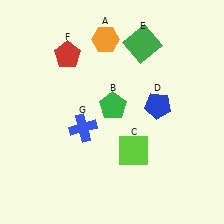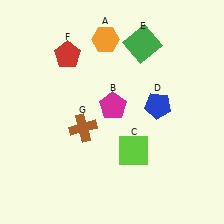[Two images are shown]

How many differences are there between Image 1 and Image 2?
There are 2 differences between the two images.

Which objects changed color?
B changed from green to magenta. G changed from blue to brown.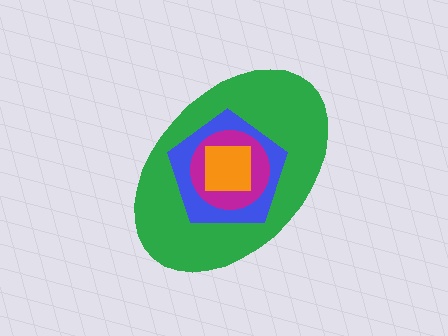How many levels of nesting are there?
4.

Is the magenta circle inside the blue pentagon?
Yes.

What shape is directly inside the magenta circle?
The orange square.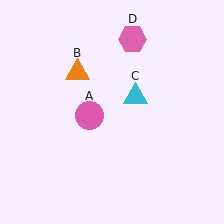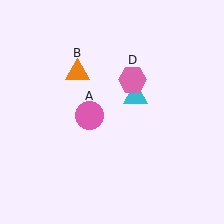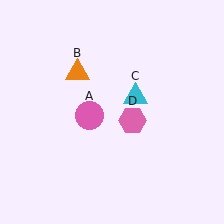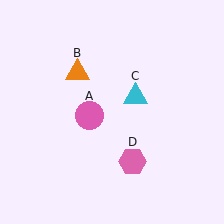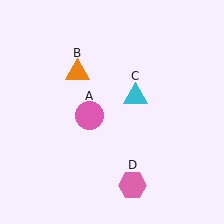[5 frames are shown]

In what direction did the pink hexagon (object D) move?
The pink hexagon (object D) moved down.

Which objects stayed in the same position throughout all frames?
Pink circle (object A) and orange triangle (object B) and cyan triangle (object C) remained stationary.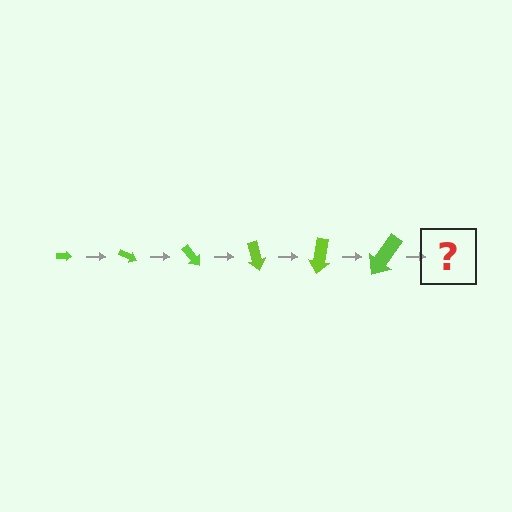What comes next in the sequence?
The next element should be an arrow, larger than the previous one and rotated 150 degrees from the start.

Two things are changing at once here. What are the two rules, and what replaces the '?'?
The two rules are that the arrow grows larger each step and it rotates 25 degrees each step. The '?' should be an arrow, larger than the previous one and rotated 150 degrees from the start.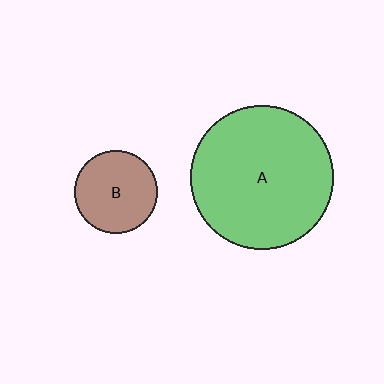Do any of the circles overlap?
No, none of the circles overlap.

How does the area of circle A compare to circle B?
Approximately 3.0 times.